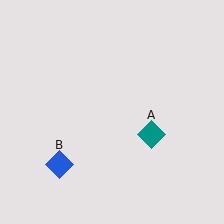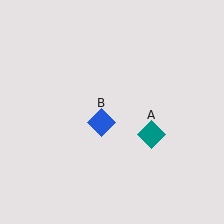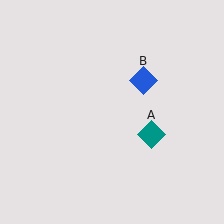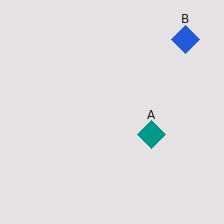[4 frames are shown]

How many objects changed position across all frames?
1 object changed position: blue diamond (object B).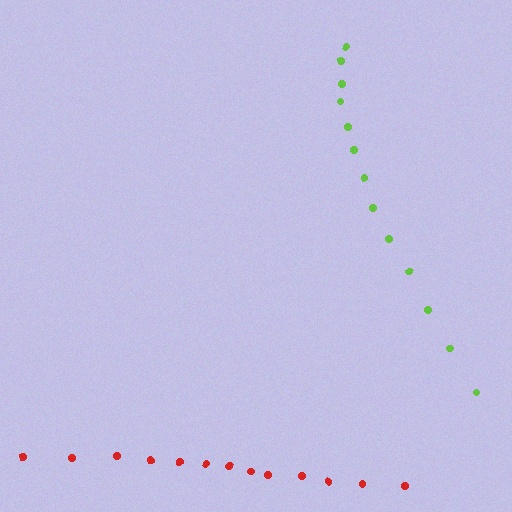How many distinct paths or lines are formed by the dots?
There are 2 distinct paths.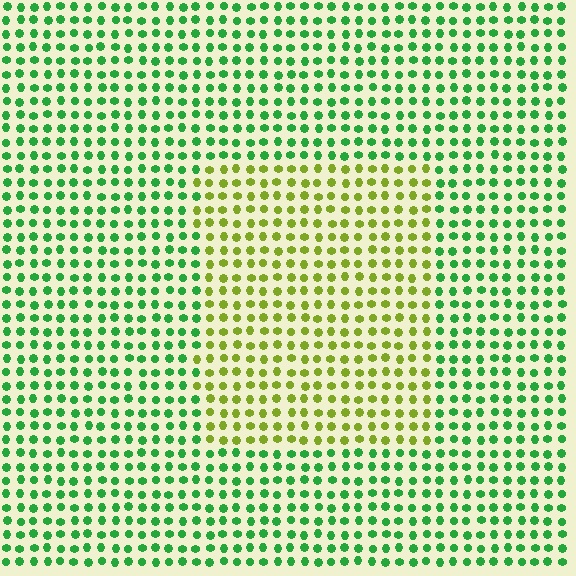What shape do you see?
I see a rectangle.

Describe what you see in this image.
The image is filled with small green elements in a uniform arrangement. A rectangle-shaped region is visible where the elements are tinted to a slightly different hue, forming a subtle color boundary.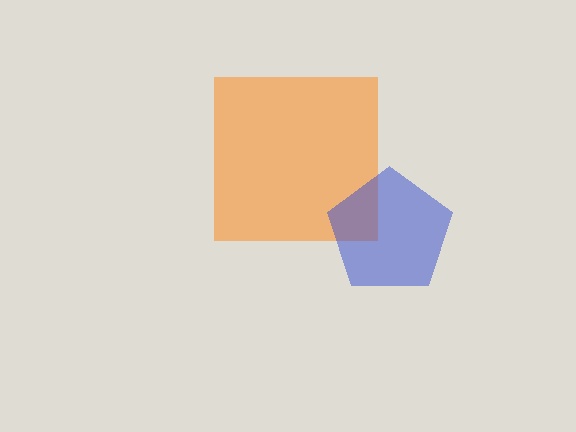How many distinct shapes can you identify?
There are 2 distinct shapes: an orange square, a blue pentagon.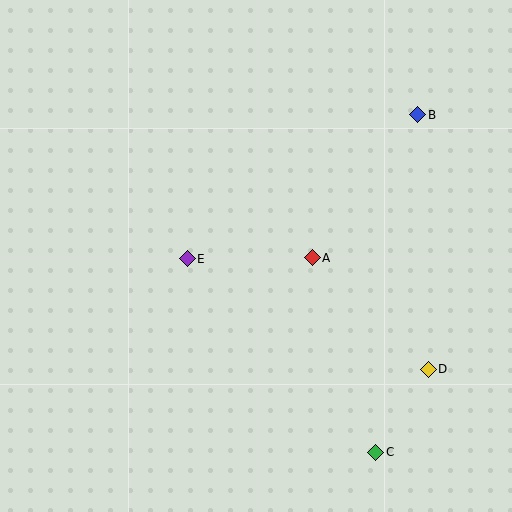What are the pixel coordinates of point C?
Point C is at (376, 452).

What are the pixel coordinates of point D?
Point D is at (428, 369).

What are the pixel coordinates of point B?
Point B is at (418, 115).